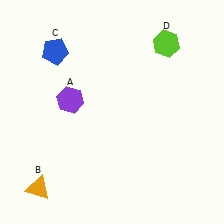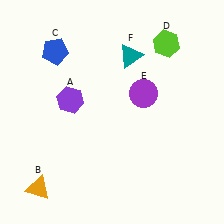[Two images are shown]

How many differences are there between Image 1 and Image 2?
There are 2 differences between the two images.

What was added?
A purple circle (E), a teal triangle (F) were added in Image 2.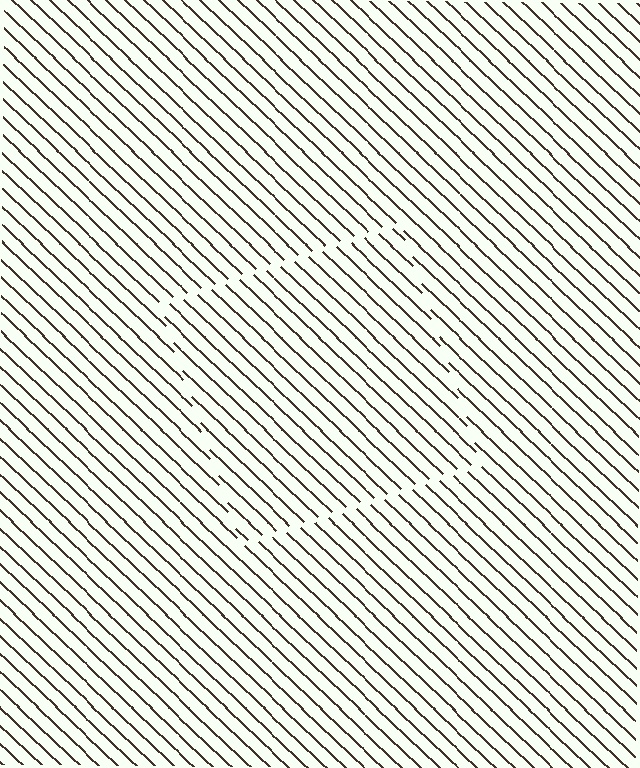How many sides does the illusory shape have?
4 sides — the line-ends trace a square.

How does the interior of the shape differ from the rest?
The interior of the shape contains the same grating, shifted by half a period — the contour is defined by the phase discontinuity where line-ends from the inner and outer gratings abut.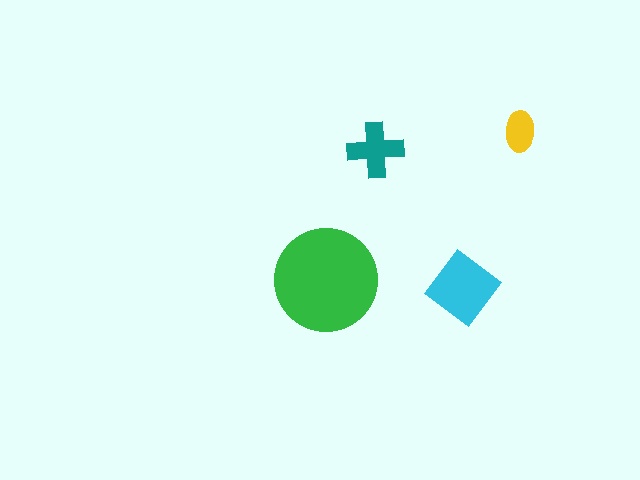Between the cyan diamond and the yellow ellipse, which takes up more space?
The cyan diamond.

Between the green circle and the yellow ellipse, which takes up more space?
The green circle.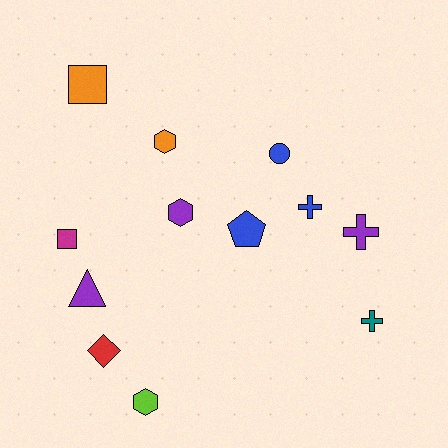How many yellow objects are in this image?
There are no yellow objects.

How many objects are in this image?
There are 12 objects.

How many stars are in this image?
There are no stars.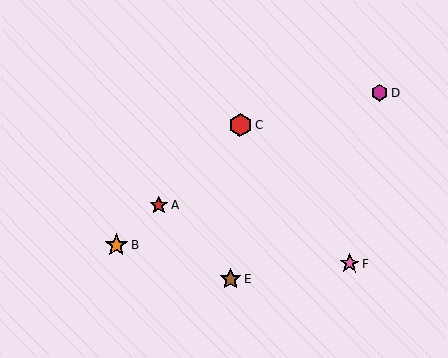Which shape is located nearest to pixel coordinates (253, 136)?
The red hexagon (labeled C) at (240, 125) is nearest to that location.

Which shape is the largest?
The orange star (labeled B) is the largest.